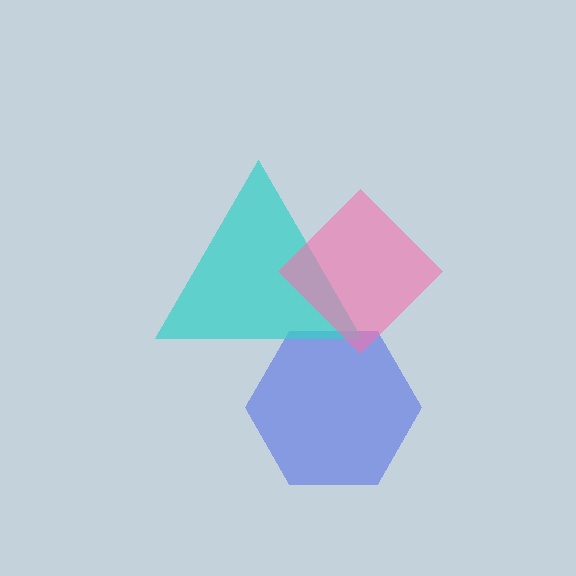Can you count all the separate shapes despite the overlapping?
Yes, there are 3 separate shapes.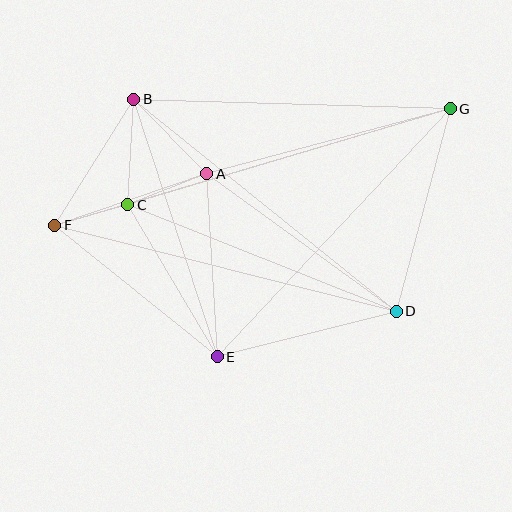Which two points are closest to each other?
Points C and F are closest to each other.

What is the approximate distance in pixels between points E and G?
The distance between E and G is approximately 340 pixels.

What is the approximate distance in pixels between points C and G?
The distance between C and G is approximately 337 pixels.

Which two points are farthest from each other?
Points F and G are farthest from each other.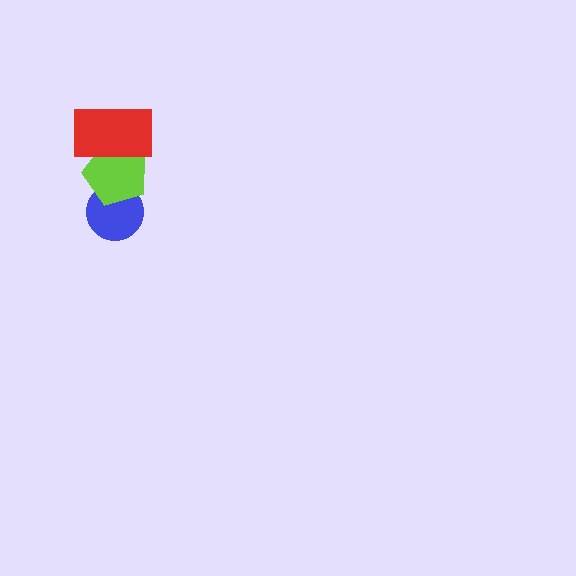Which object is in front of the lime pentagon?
The red rectangle is in front of the lime pentagon.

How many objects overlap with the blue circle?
1 object overlaps with the blue circle.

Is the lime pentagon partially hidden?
Yes, it is partially covered by another shape.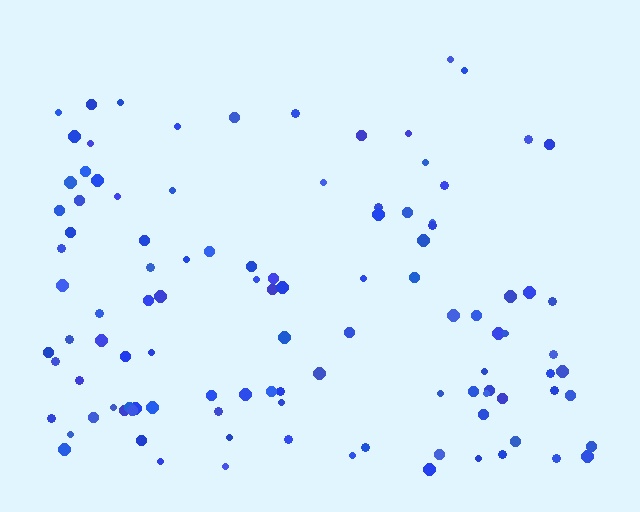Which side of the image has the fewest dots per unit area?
The top.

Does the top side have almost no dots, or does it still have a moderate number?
Still a moderate number, just noticeably fewer than the bottom.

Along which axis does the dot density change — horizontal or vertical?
Vertical.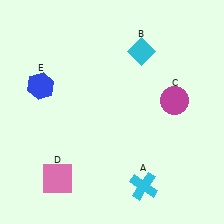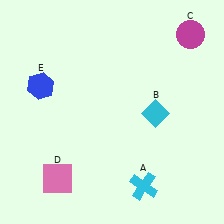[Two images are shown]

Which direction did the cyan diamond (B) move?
The cyan diamond (B) moved down.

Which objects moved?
The objects that moved are: the cyan diamond (B), the magenta circle (C).